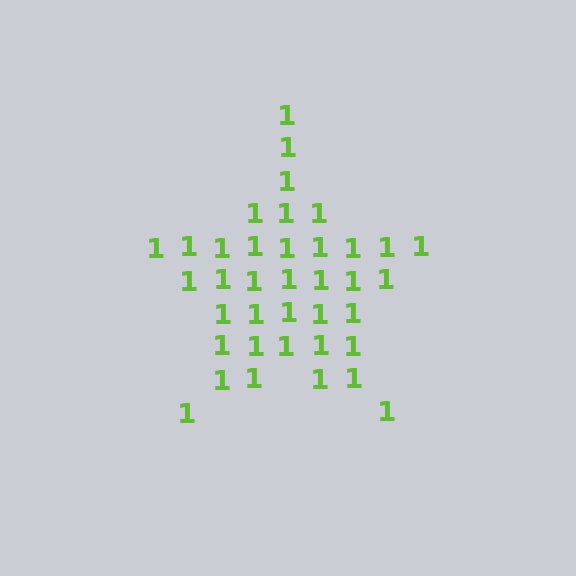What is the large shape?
The large shape is a star.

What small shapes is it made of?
It is made of small digit 1's.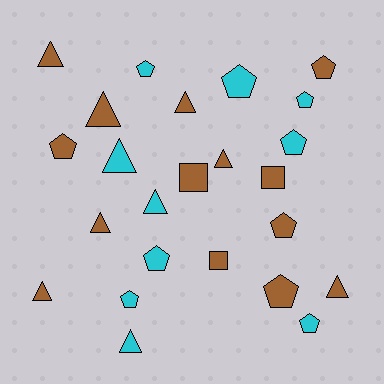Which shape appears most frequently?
Pentagon, with 11 objects.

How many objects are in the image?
There are 24 objects.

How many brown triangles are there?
There are 7 brown triangles.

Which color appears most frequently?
Brown, with 14 objects.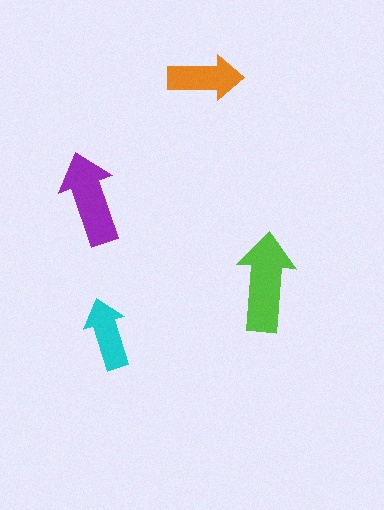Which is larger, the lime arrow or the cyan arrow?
The lime one.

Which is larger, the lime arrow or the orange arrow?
The lime one.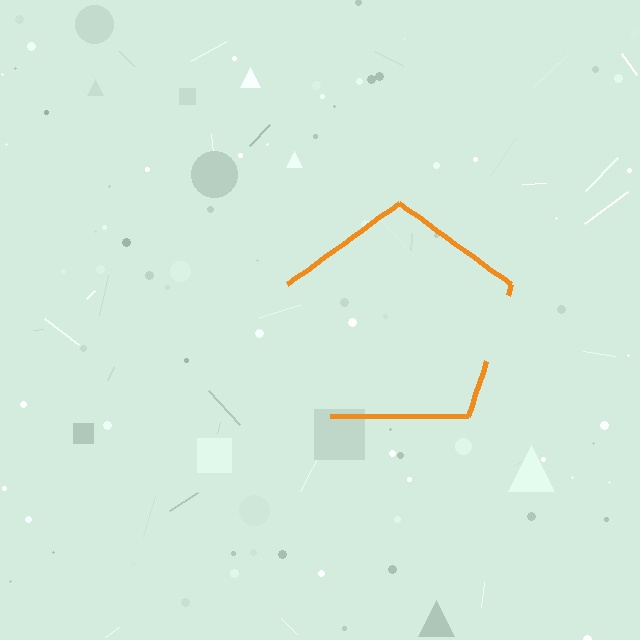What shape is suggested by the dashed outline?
The dashed outline suggests a pentagon.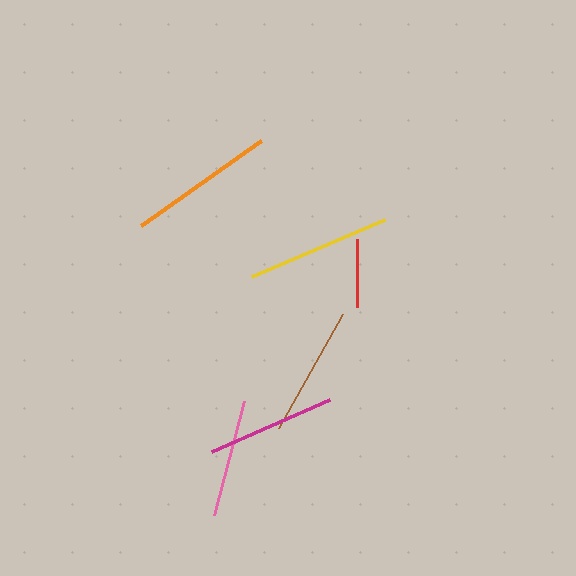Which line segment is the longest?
The orange line is the longest at approximately 147 pixels.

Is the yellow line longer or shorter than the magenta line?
The yellow line is longer than the magenta line.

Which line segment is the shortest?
The red line is the shortest at approximately 68 pixels.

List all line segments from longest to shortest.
From longest to shortest: orange, yellow, brown, magenta, pink, red.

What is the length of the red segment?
The red segment is approximately 68 pixels long.